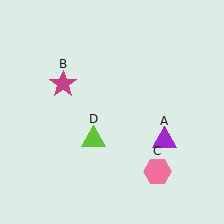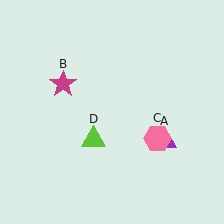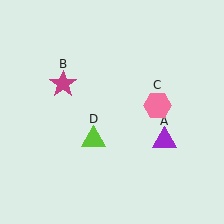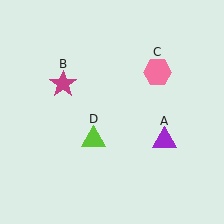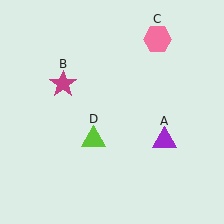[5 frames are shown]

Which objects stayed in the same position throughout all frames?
Purple triangle (object A) and magenta star (object B) and lime triangle (object D) remained stationary.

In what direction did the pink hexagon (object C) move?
The pink hexagon (object C) moved up.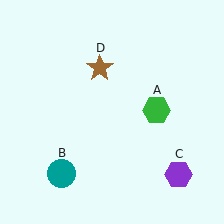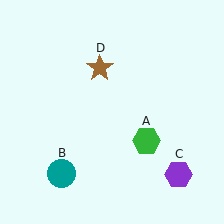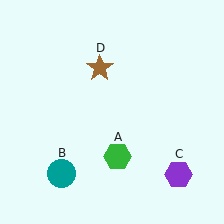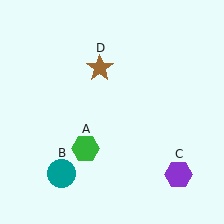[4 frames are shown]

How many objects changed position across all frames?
1 object changed position: green hexagon (object A).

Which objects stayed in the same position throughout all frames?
Teal circle (object B) and purple hexagon (object C) and brown star (object D) remained stationary.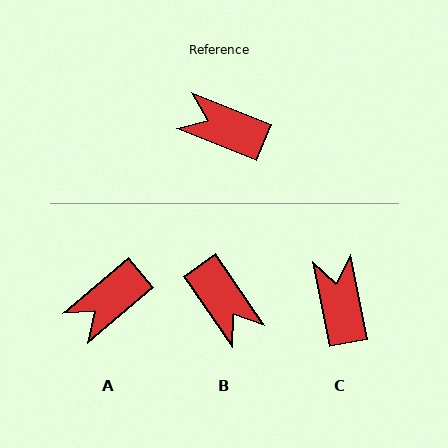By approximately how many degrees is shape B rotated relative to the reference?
Approximately 147 degrees counter-clockwise.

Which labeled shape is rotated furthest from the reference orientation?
B, about 147 degrees away.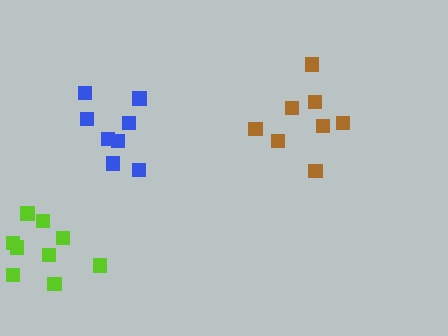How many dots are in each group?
Group 1: 8 dots, Group 2: 9 dots, Group 3: 8 dots (25 total).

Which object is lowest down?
The lime cluster is bottommost.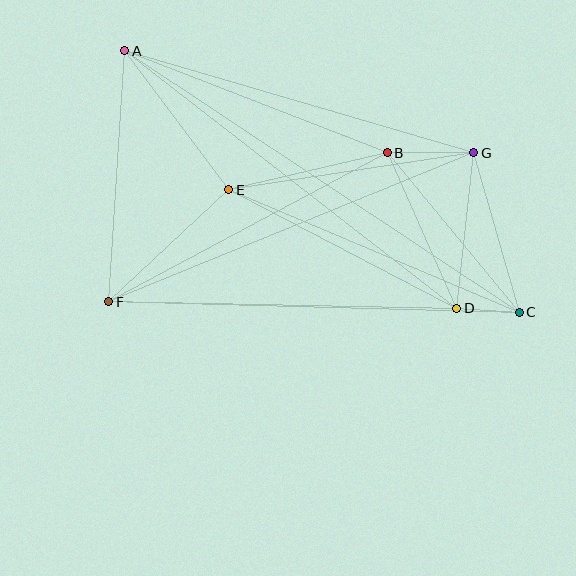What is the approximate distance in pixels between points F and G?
The distance between F and G is approximately 394 pixels.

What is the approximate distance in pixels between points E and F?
The distance between E and F is approximately 164 pixels.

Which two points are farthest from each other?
Points A and C are farthest from each other.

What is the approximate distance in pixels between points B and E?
The distance between B and E is approximately 163 pixels.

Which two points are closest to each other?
Points C and D are closest to each other.